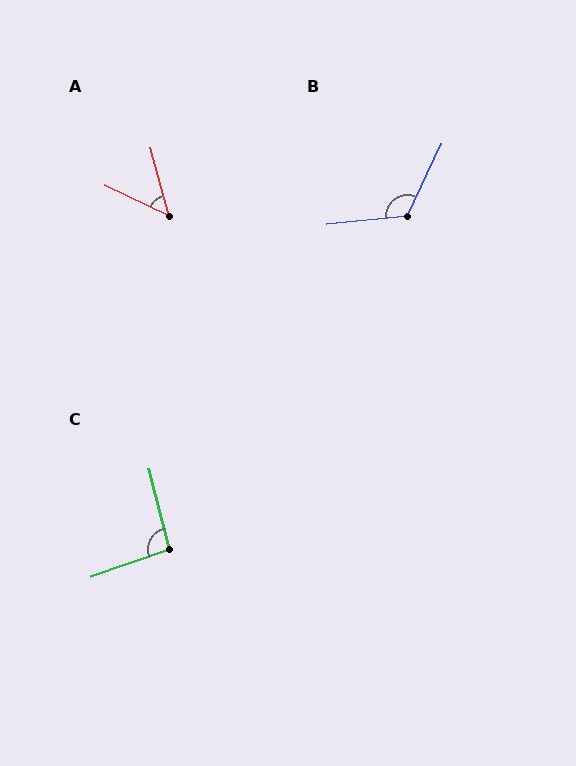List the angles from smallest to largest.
A (49°), C (95°), B (120°).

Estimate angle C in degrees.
Approximately 95 degrees.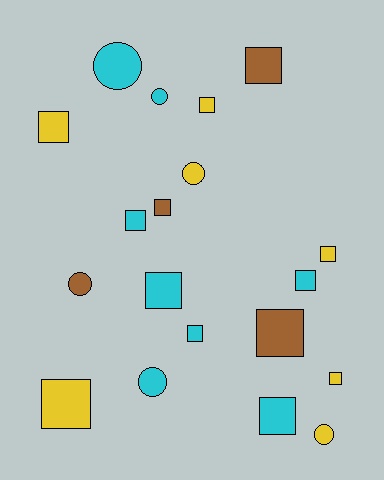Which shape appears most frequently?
Square, with 13 objects.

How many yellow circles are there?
There are 2 yellow circles.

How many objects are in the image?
There are 19 objects.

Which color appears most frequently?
Cyan, with 8 objects.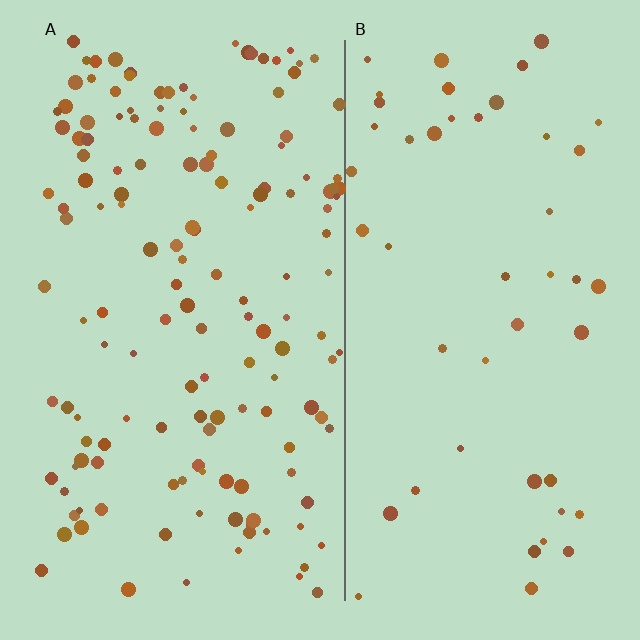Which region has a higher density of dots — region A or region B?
A (the left).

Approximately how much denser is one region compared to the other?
Approximately 3.1× — region A over region B.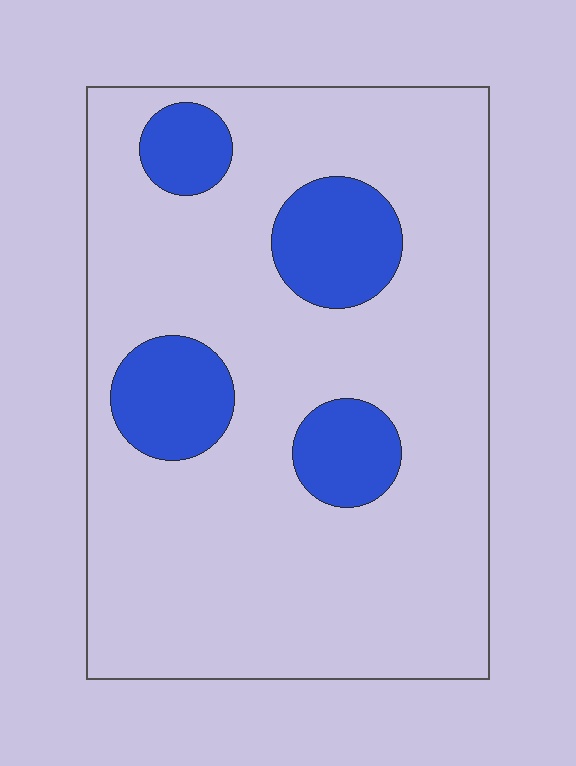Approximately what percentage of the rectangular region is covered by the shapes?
Approximately 20%.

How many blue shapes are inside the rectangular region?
4.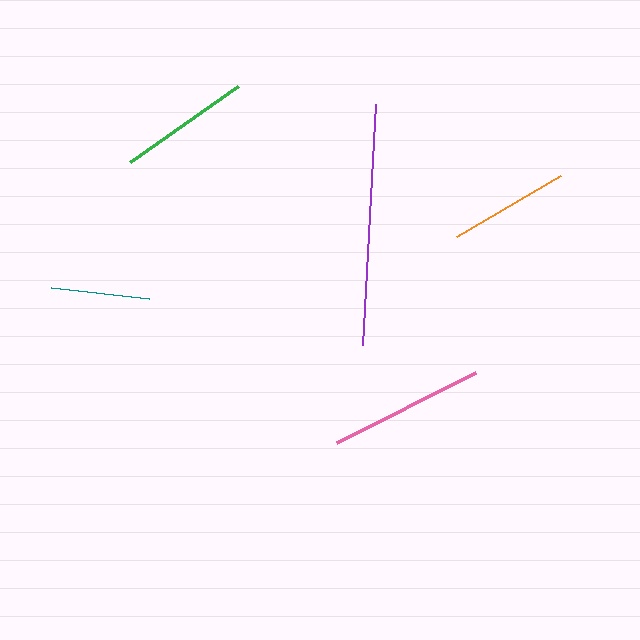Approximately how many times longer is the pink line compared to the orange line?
The pink line is approximately 1.3 times the length of the orange line.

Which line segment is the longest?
The purple line is the longest at approximately 242 pixels.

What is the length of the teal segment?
The teal segment is approximately 99 pixels long.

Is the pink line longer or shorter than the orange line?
The pink line is longer than the orange line.